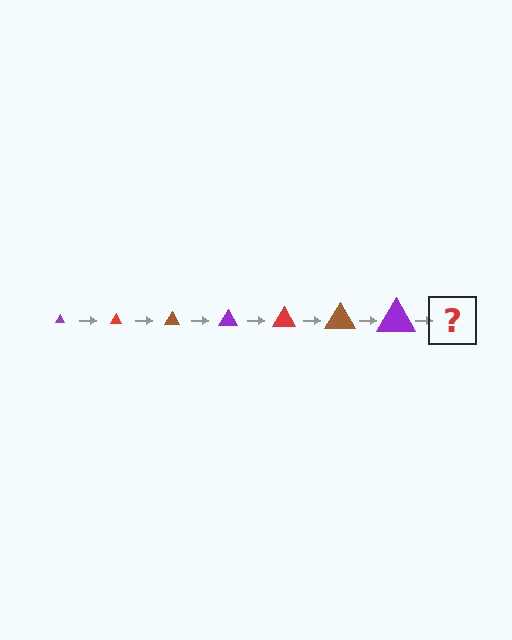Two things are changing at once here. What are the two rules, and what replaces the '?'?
The two rules are that the triangle grows larger each step and the color cycles through purple, red, and brown. The '?' should be a red triangle, larger than the previous one.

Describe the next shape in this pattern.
It should be a red triangle, larger than the previous one.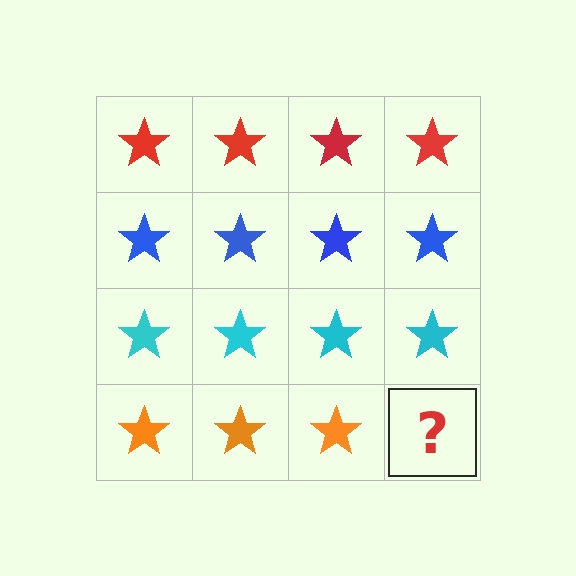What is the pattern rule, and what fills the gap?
The rule is that each row has a consistent color. The gap should be filled with an orange star.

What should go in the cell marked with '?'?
The missing cell should contain an orange star.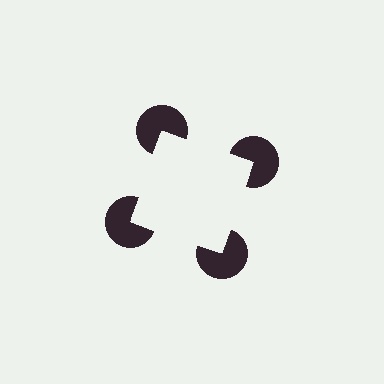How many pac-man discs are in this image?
There are 4 — one at each vertex of the illusory square.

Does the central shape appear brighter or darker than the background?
It typically appears slightly brighter than the background, even though no actual brightness change is drawn.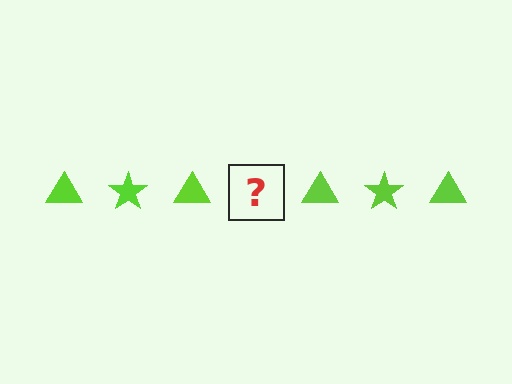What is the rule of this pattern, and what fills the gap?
The rule is that the pattern cycles through triangle, star shapes in lime. The gap should be filled with a lime star.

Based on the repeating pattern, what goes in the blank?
The blank should be a lime star.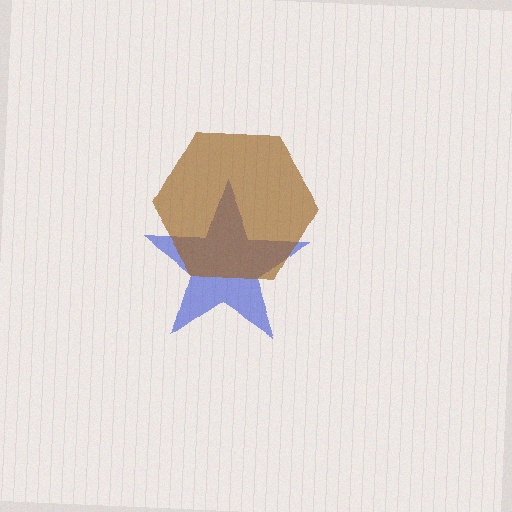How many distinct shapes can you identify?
There are 2 distinct shapes: a blue star, a brown hexagon.